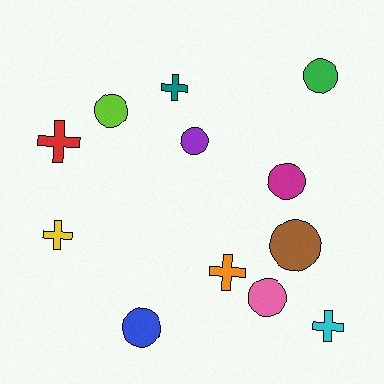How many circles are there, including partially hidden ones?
There are 7 circles.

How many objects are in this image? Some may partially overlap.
There are 12 objects.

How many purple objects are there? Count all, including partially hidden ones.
There is 1 purple object.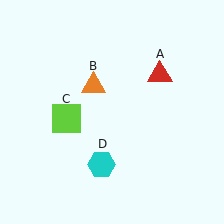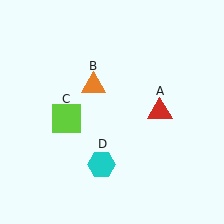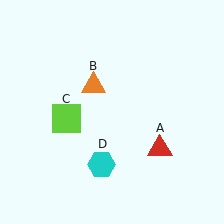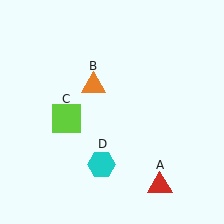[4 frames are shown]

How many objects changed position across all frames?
1 object changed position: red triangle (object A).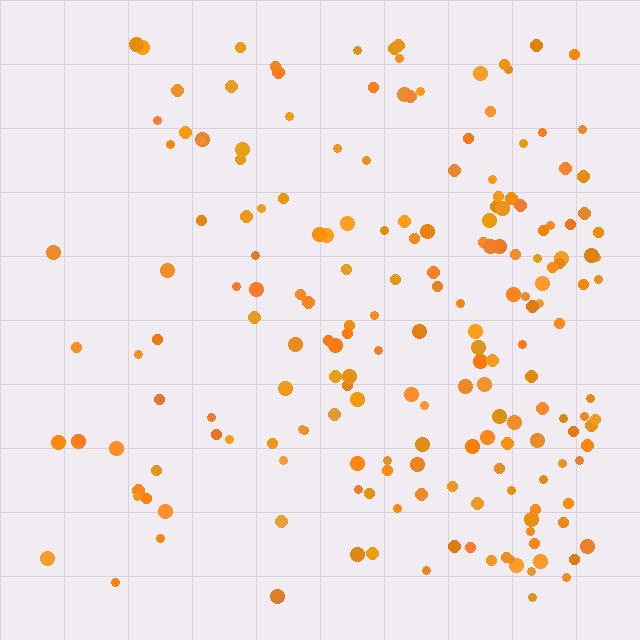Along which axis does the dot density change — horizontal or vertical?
Horizontal.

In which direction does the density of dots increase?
From left to right, with the right side densest.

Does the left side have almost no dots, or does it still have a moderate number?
Still a moderate number, just noticeably fewer than the right.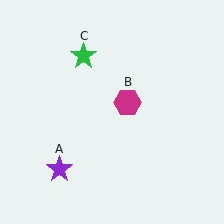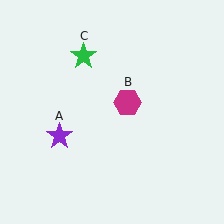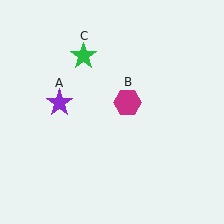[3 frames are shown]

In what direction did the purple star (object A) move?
The purple star (object A) moved up.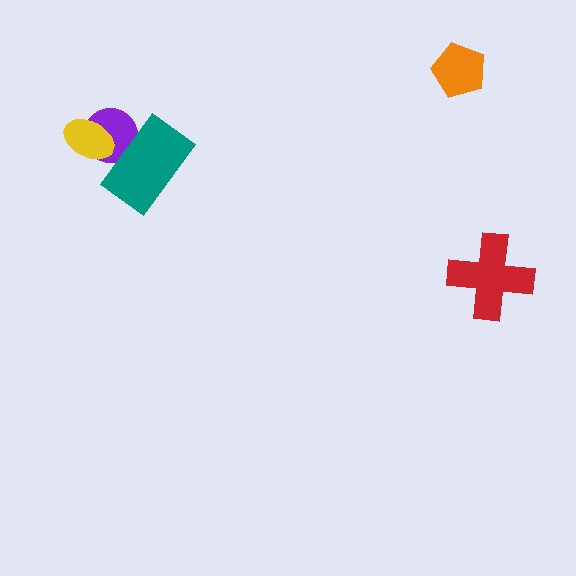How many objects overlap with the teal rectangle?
1 object overlaps with the teal rectangle.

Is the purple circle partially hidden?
Yes, it is partially covered by another shape.